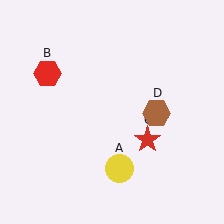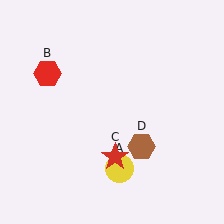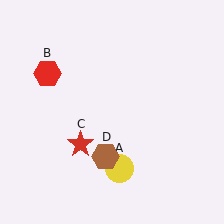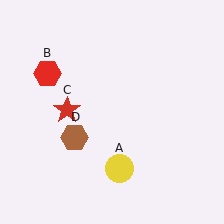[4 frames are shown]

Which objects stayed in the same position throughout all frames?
Yellow circle (object A) and red hexagon (object B) remained stationary.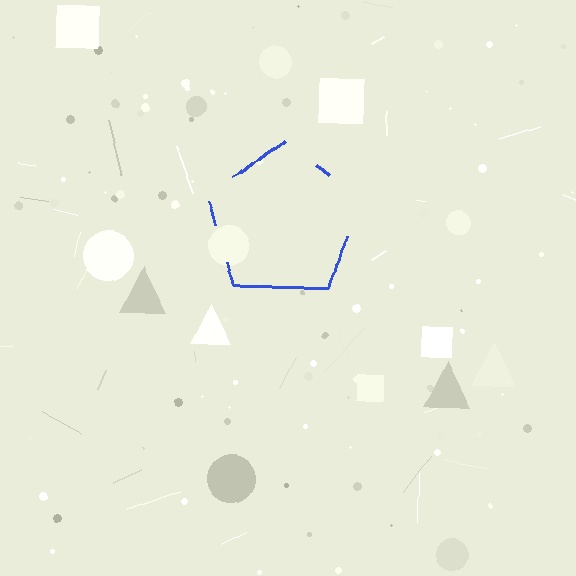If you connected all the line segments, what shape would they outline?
They would outline a pentagon.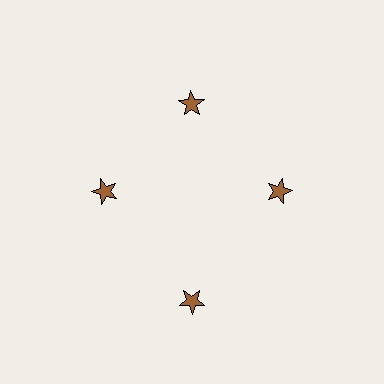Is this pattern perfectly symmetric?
No. The 4 brown stars are arranged in a ring, but one element near the 6 o'clock position is pushed outward from the center, breaking the 4-fold rotational symmetry.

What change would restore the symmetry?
The symmetry would be restored by moving it inward, back onto the ring so that all 4 stars sit at equal angles and equal distance from the center.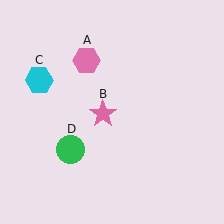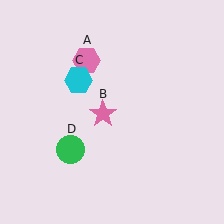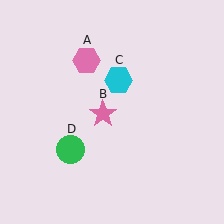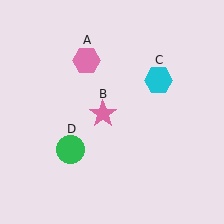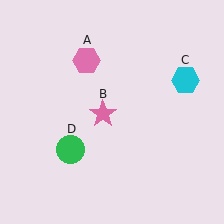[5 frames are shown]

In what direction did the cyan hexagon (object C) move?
The cyan hexagon (object C) moved right.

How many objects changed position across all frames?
1 object changed position: cyan hexagon (object C).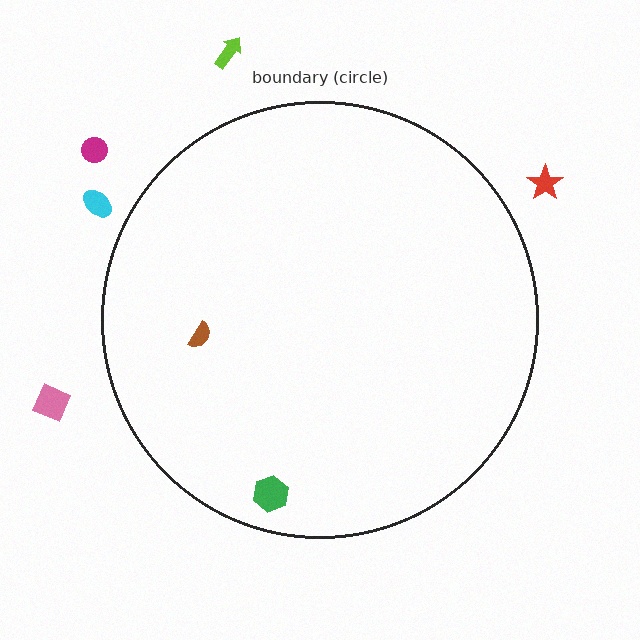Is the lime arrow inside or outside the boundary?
Outside.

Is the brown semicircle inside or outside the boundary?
Inside.